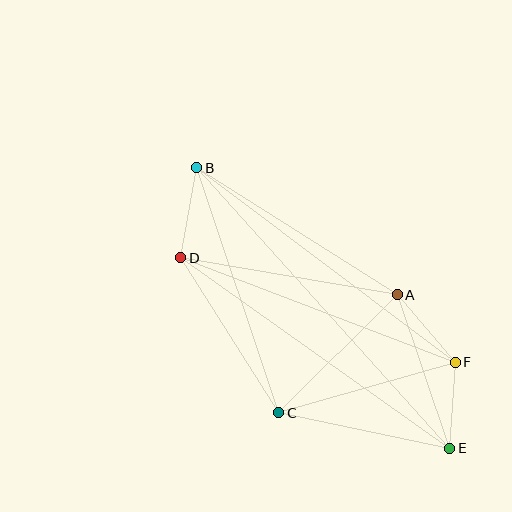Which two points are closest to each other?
Points E and F are closest to each other.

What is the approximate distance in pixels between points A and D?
The distance between A and D is approximately 219 pixels.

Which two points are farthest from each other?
Points B and E are farthest from each other.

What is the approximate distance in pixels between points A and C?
The distance between A and C is approximately 167 pixels.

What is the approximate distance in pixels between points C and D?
The distance between C and D is approximately 183 pixels.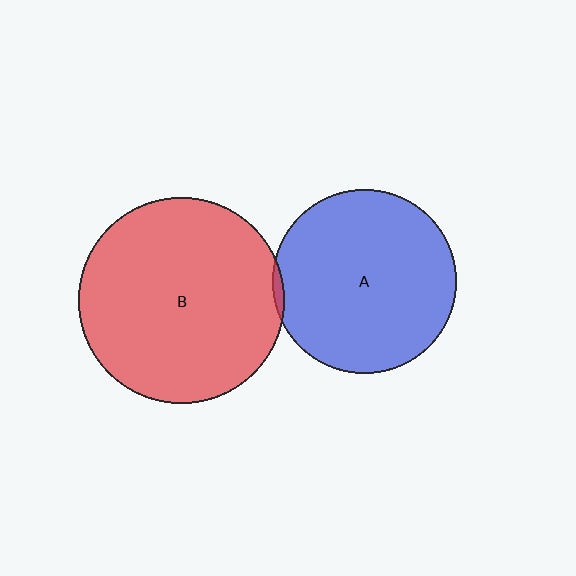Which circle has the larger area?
Circle B (red).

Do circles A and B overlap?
Yes.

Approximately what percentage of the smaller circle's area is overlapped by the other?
Approximately 5%.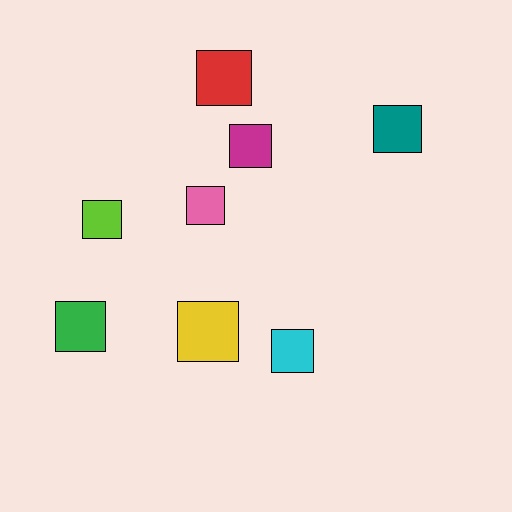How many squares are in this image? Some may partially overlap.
There are 8 squares.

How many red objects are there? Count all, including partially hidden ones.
There is 1 red object.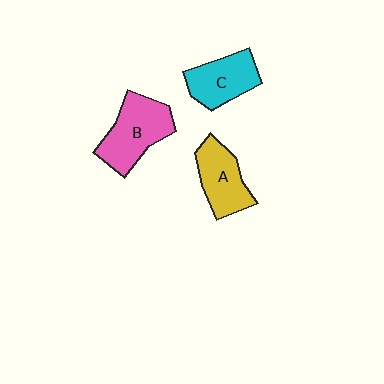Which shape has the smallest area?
Shape C (cyan).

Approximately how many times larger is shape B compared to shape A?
Approximately 1.2 times.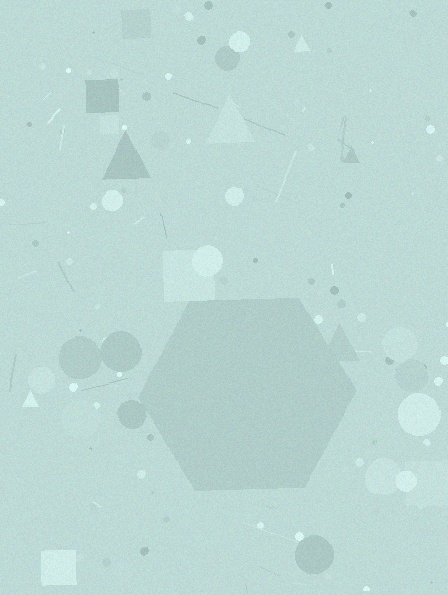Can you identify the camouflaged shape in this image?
The camouflaged shape is a hexagon.